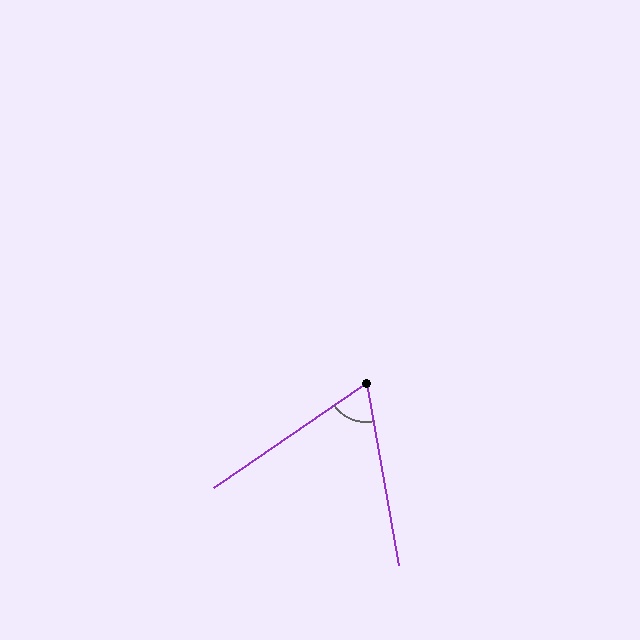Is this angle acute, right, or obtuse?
It is acute.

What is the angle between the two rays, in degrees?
Approximately 65 degrees.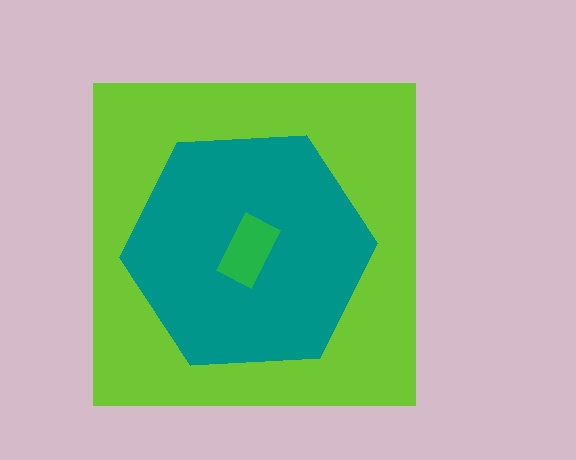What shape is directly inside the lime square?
The teal hexagon.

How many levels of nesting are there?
3.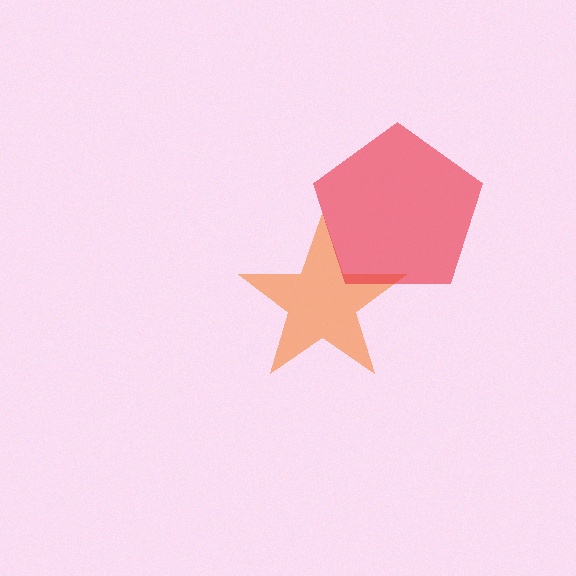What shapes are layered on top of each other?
The layered shapes are: an orange star, a red pentagon.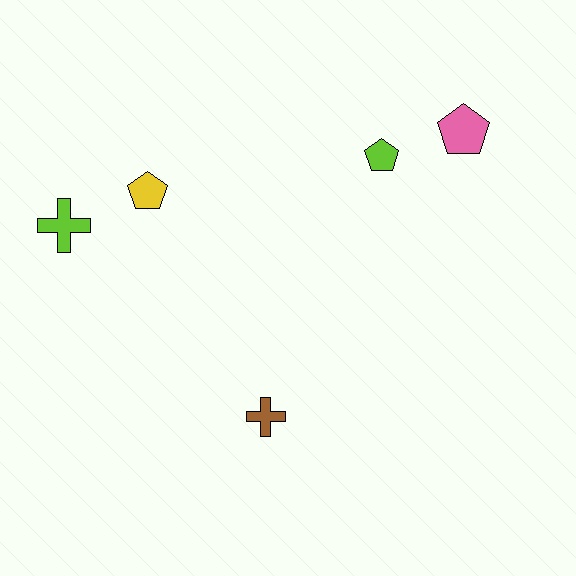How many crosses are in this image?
There are 2 crosses.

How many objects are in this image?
There are 5 objects.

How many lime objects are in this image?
There are 2 lime objects.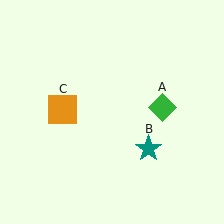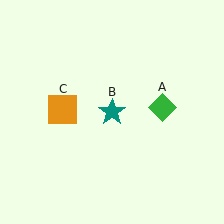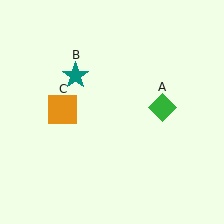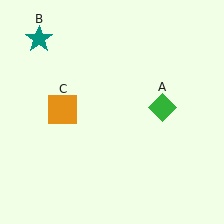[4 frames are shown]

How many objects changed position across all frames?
1 object changed position: teal star (object B).